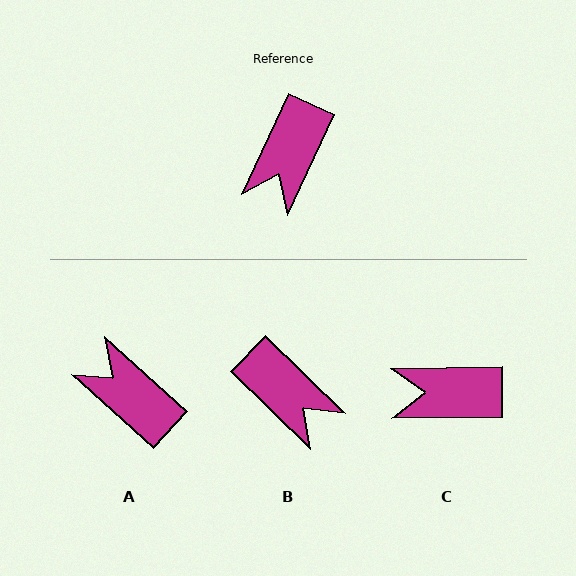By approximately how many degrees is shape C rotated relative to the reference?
Approximately 65 degrees clockwise.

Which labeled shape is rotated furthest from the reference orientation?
A, about 107 degrees away.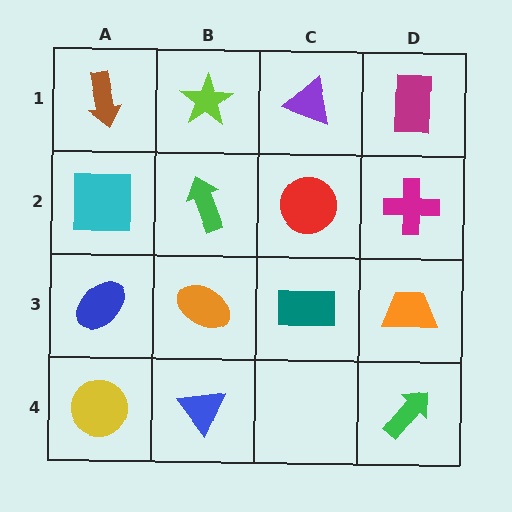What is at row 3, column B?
An orange ellipse.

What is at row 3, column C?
A teal rectangle.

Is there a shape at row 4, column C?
No, that cell is empty.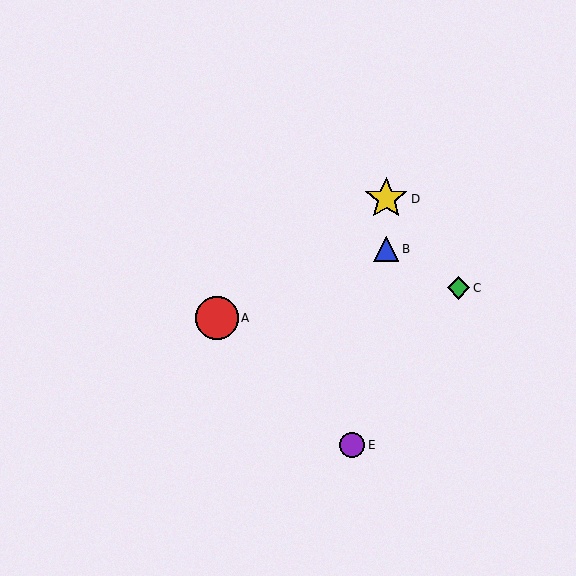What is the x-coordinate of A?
Object A is at x≈217.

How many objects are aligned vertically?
2 objects (B, D) are aligned vertically.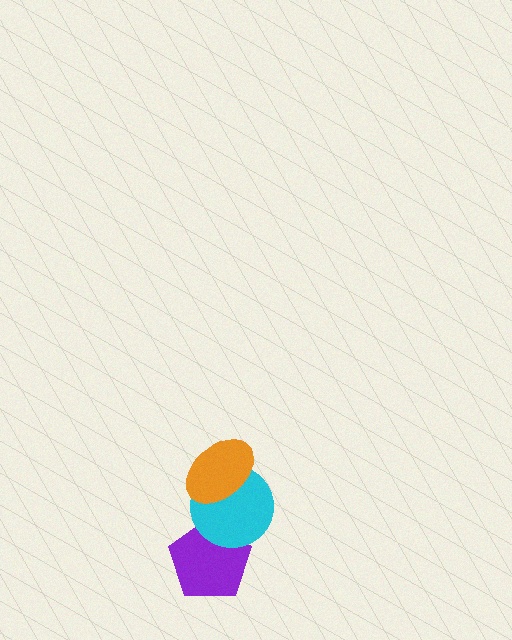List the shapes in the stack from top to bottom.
From top to bottom: the orange ellipse, the cyan circle, the purple pentagon.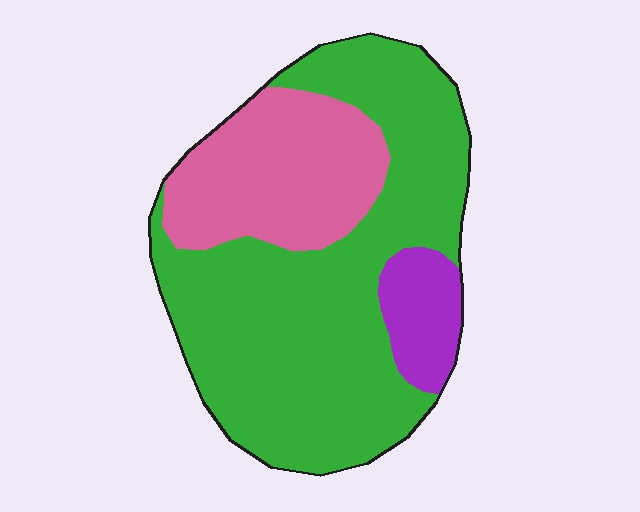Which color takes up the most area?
Green, at roughly 65%.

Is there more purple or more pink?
Pink.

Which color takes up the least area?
Purple, at roughly 10%.